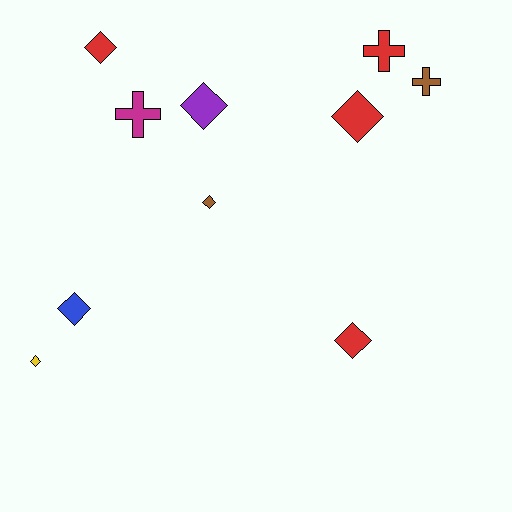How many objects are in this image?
There are 10 objects.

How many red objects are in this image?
There are 4 red objects.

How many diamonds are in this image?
There are 7 diamonds.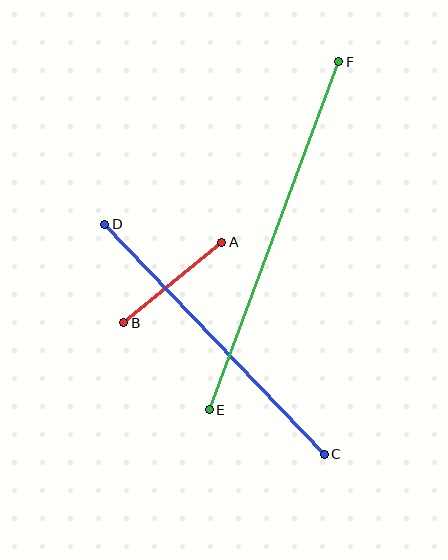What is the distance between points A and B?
The distance is approximately 127 pixels.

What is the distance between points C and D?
The distance is approximately 318 pixels.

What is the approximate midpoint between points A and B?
The midpoint is at approximately (173, 283) pixels.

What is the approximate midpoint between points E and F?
The midpoint is at approximately (274, 236) pixels.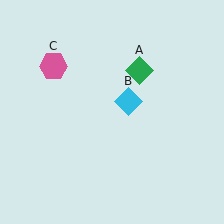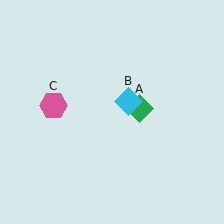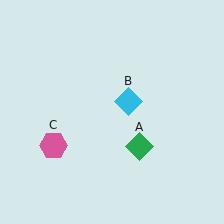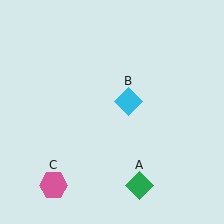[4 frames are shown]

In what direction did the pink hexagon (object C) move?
The pink hexagon (object C) moved down.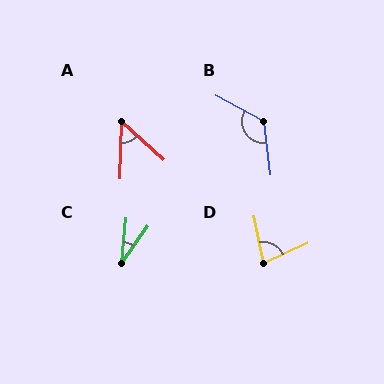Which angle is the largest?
B, at approximately 125 degrees.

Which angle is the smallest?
C, at approximately 29 degrees.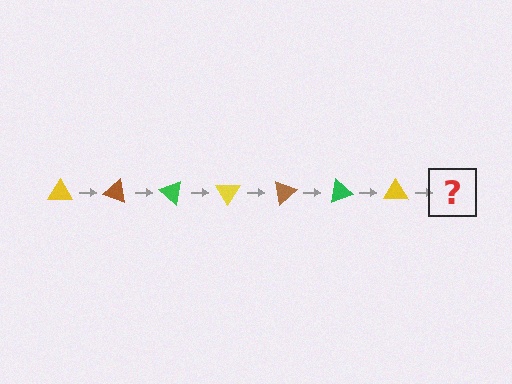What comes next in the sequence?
The next element should be a brown triangle, rotated 140 degrees from the start.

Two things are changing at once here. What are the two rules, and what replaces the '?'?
The two rules are that it rotates 20 degrees each step and the color cycles through yellow, brown, and green. The '?' should be a brown triangle, rotated 140 degrees from the start.